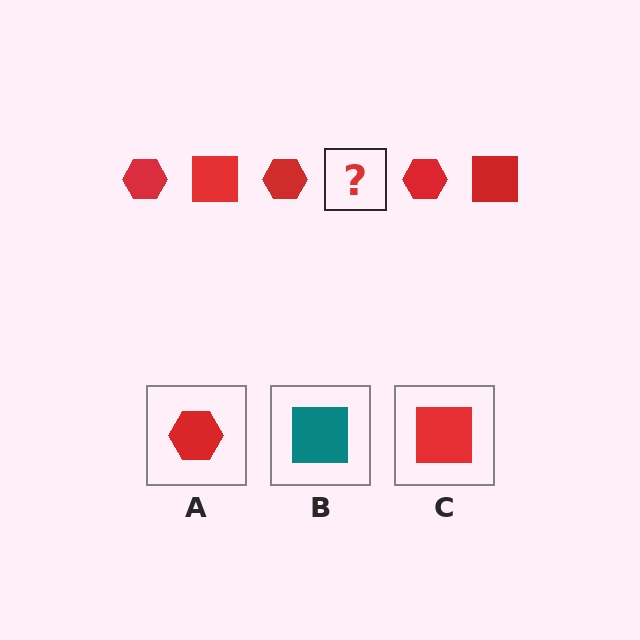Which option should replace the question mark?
Option C.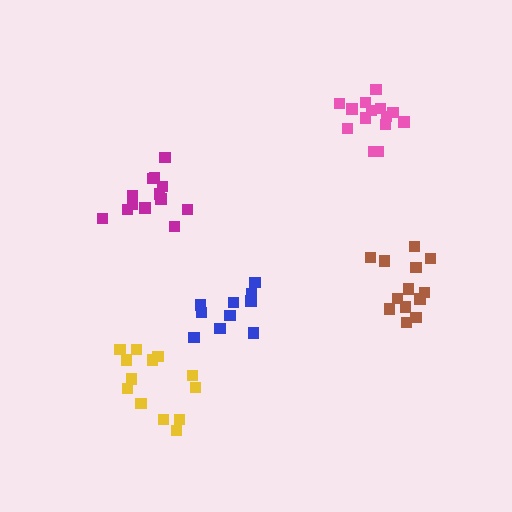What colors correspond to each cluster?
The clusters are colored: brown, pink, magenta, yellow, blue.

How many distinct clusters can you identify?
There are 5 distinct clusters.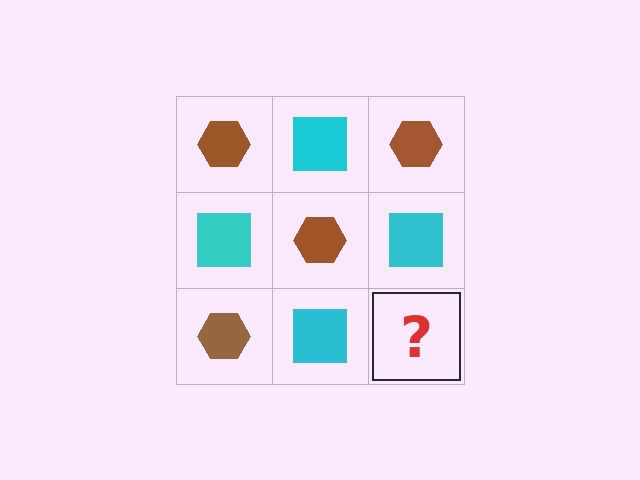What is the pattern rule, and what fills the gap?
The rule is that it alternates brown hexagon and cyan square in a checkerboard pattern. The gap should be filled with a brown hexagon.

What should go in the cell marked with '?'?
The missing cell should contain a brown hexagon.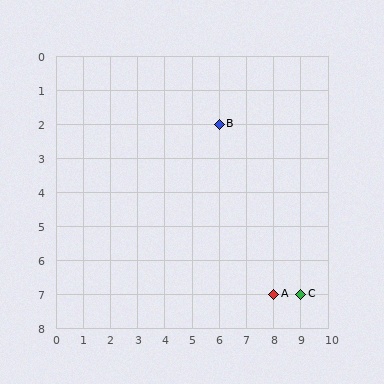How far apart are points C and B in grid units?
Points C and B are 3 columns and 5 rows apart (about 5.8 grid units diagonally).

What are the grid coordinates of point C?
Point C is at grid coordinates (9, 7).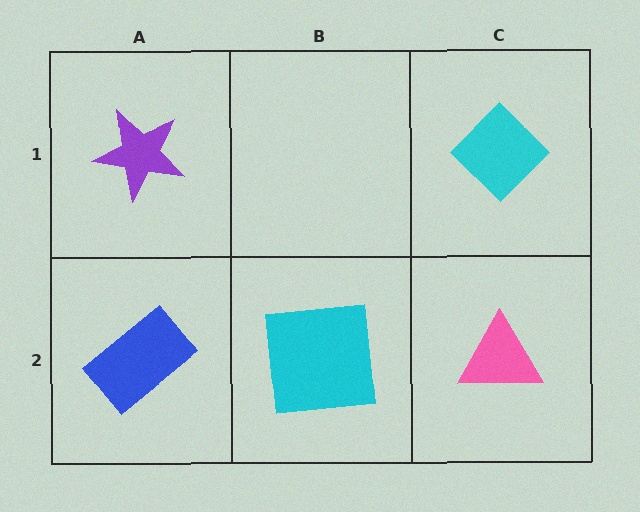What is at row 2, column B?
A cyan square.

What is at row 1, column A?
A purple star.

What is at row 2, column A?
A blue rectangle.